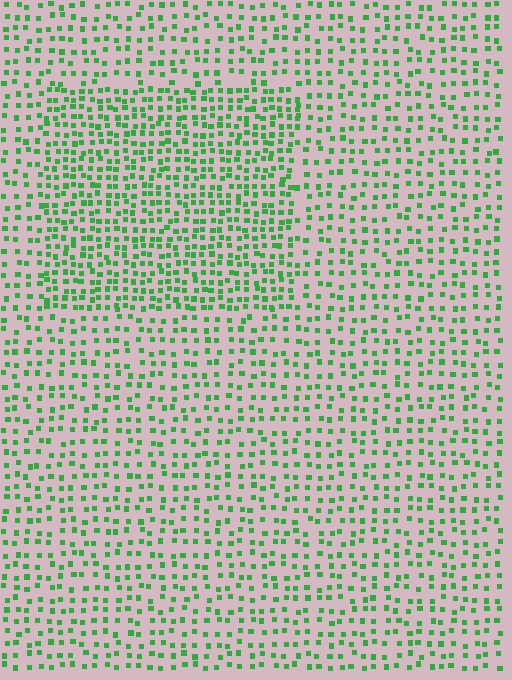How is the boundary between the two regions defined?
The boundary is defined by a change in element density (approximately 1.7x ratio). All elements are the same color, size, and shape.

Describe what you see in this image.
The image contains small green elements arranged at two different densities. A rectangle-shaped region is visible where the elements are more densely packed than the surrounding area.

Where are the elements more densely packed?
The elements are more densely packed inside the rectangle boundary.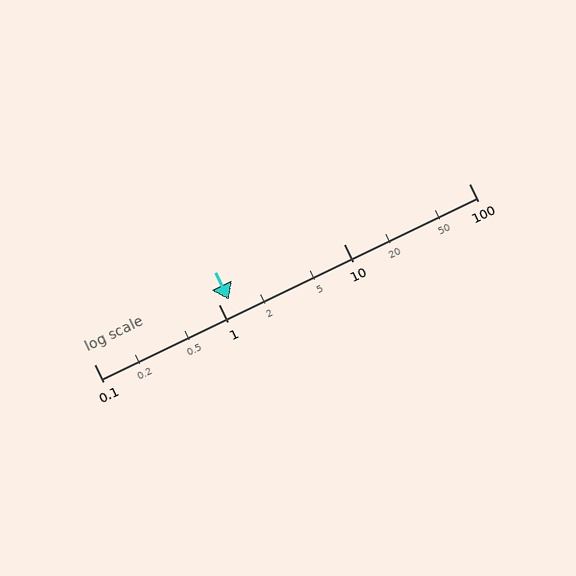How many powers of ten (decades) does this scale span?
The scale spans 3 decades, from 0.1 to 100.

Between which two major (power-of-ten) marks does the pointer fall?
The pointer is between 1 and 10.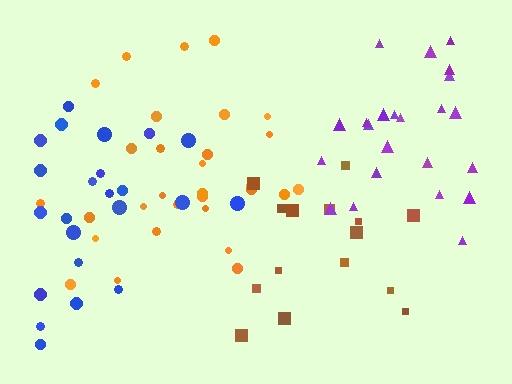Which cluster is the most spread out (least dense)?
Brown.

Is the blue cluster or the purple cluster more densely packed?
Purple.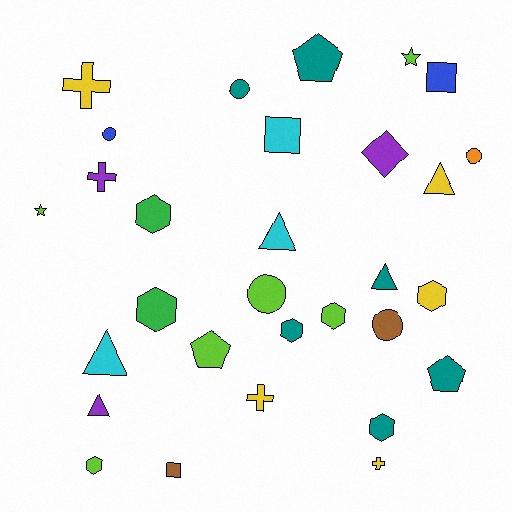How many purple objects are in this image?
There are 3 purple objects.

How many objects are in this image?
There are 30 objects.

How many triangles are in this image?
There are 5 triangles.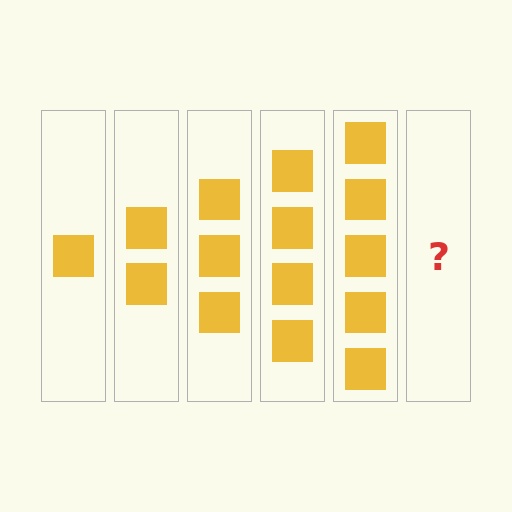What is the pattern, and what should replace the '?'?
The pattern is that each step adds one more square. The '?' should be 6 squares.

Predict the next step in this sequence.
The next step is 6 squares.